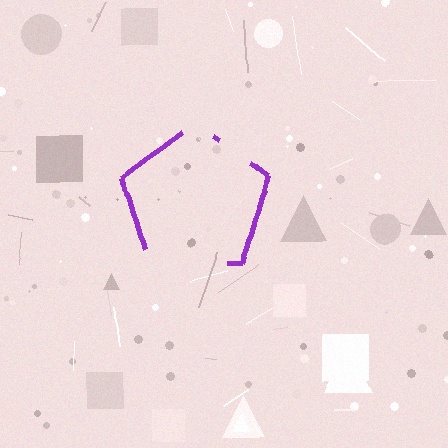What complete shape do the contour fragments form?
The contour fragments form a pentagon.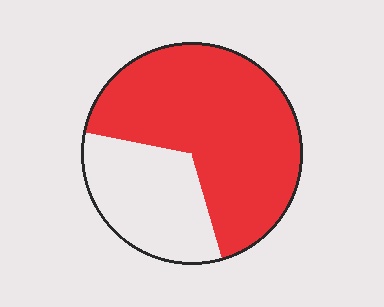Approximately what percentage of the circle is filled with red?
Approximately 70%.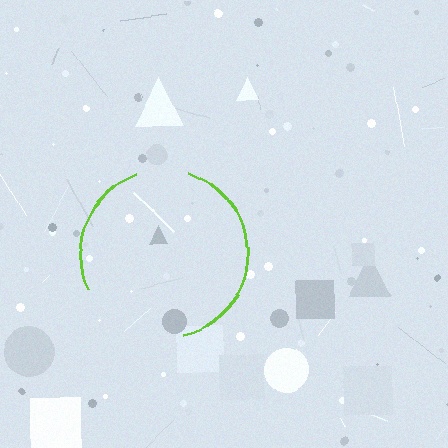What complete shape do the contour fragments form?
The contour fragments form a circle.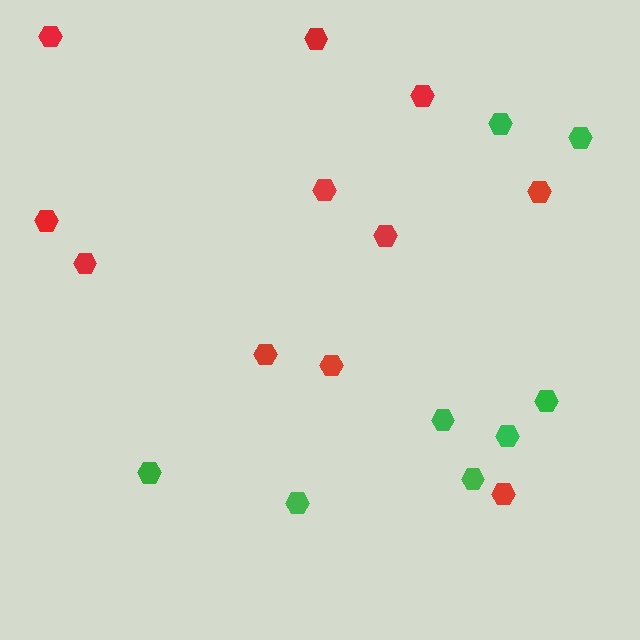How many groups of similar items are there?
There are 2 groups: one group of red hexagons (11) and one group of green hexagons (8).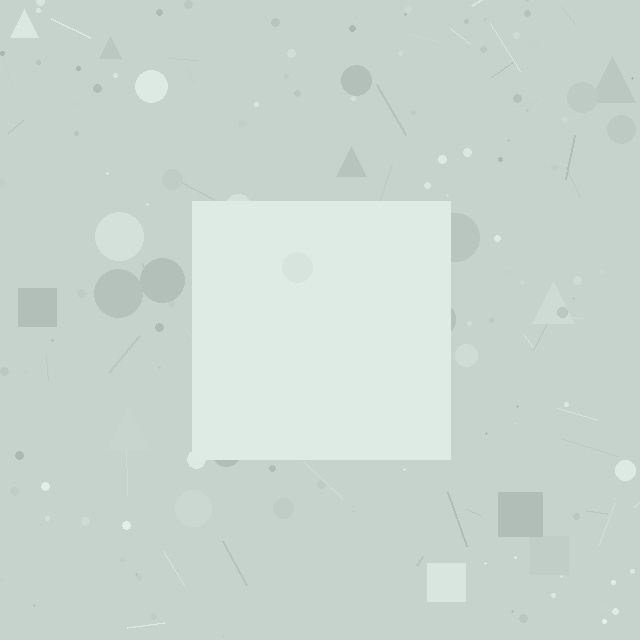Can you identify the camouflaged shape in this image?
The camouflaged shape is a square.